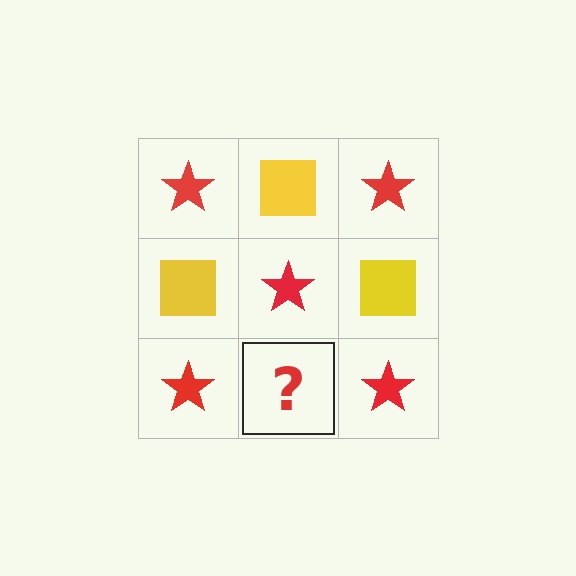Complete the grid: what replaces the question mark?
The question mark should be replaced with a yellow square.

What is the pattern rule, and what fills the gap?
The rule is that it alternates red star and yellow square in a checkerboard pattern. The gap should be filled with a yellow square.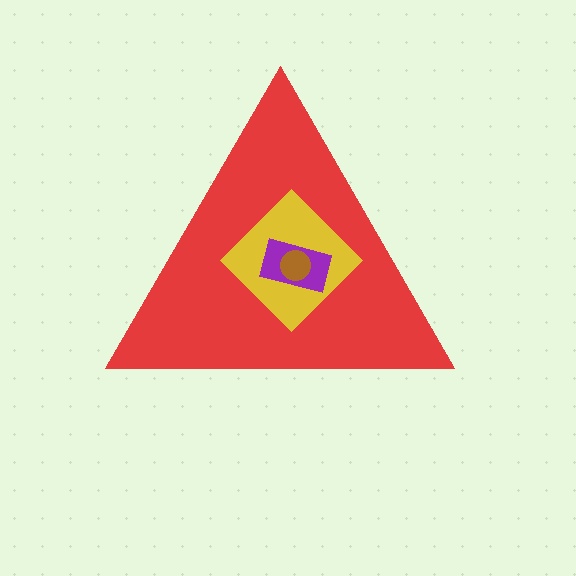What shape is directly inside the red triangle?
The yellow diamond.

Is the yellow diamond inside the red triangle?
Yes.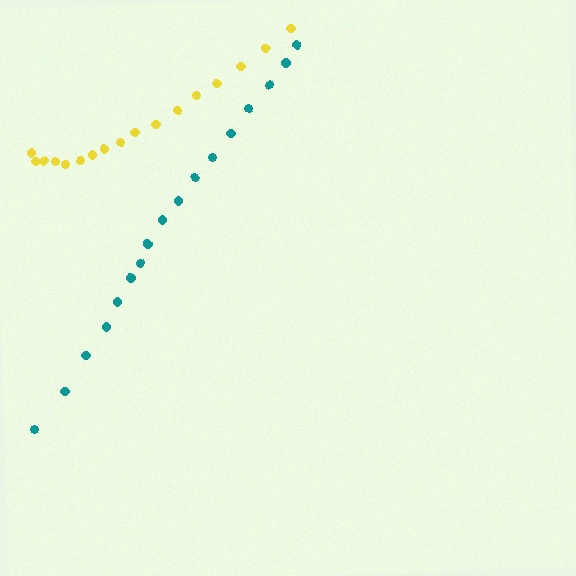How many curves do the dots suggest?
There are 2 distinct paths.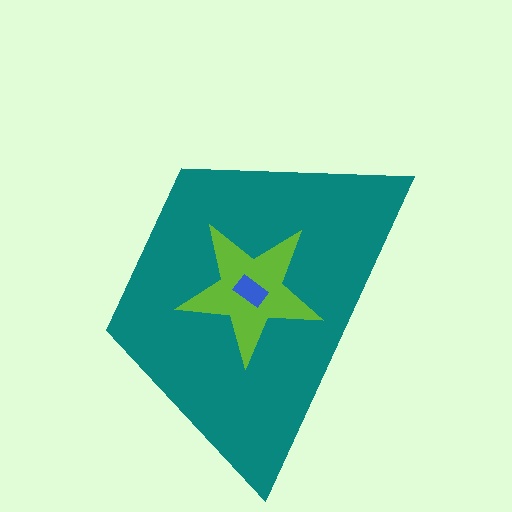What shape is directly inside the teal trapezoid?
The lime star.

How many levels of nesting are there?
3.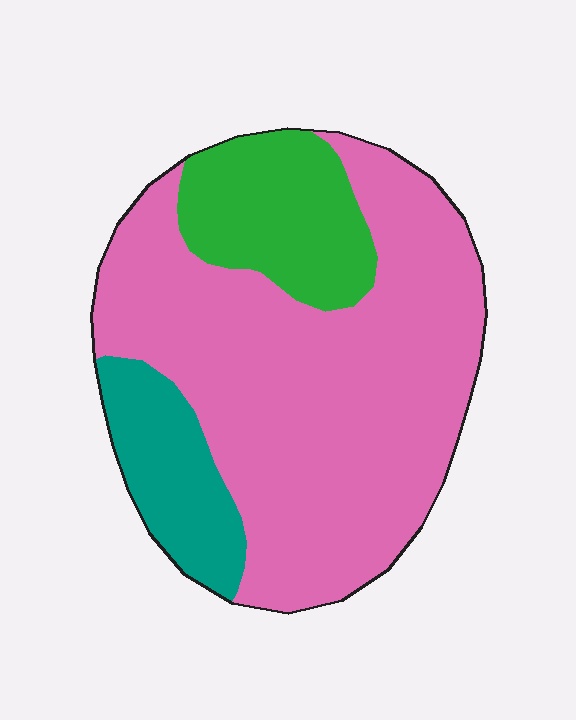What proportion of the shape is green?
Green takes up about one sixth (1/6) of the shape.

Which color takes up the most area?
Pink, at roughly 70%.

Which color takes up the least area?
Teal, at roughly 15%.